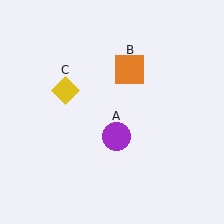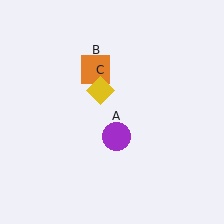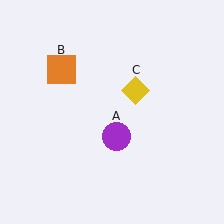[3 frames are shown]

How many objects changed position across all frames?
2 objects changed position: orange square (object B), yellow diamond (object C).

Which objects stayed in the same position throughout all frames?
Purple circle (object A) remained stationary.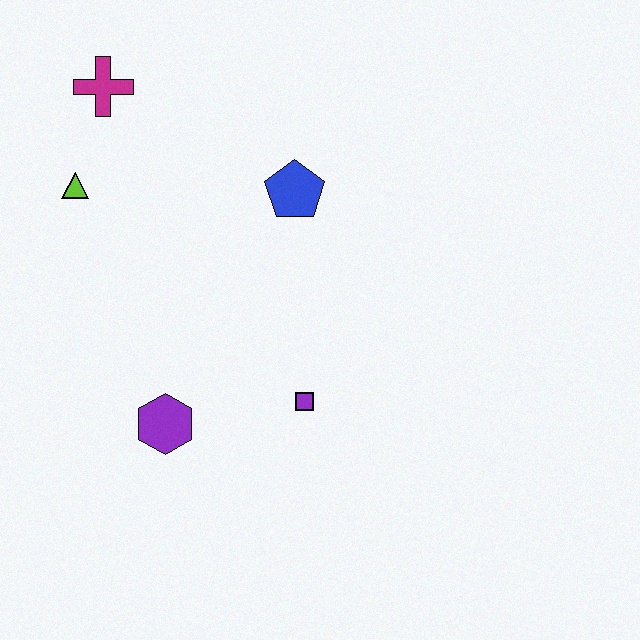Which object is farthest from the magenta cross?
The purple square is farthest from the magenta cross.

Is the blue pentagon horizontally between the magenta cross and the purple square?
Yes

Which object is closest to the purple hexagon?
The purple square is closest to the purple hexagon.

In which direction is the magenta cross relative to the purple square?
The magenta cross is above the purple square.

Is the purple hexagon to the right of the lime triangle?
Yes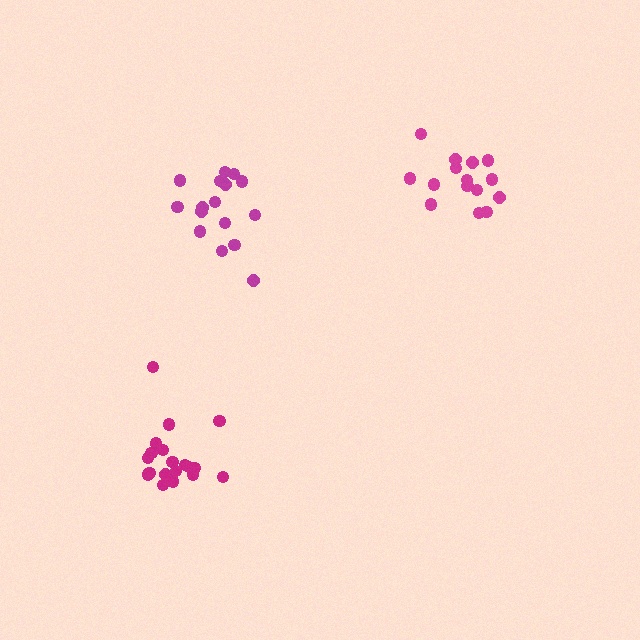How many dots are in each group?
Group 1: 16 dots, Group 2: 15 dots, Group 3: 19 dots (50 total).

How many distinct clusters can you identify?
There are 3 distinct clusters.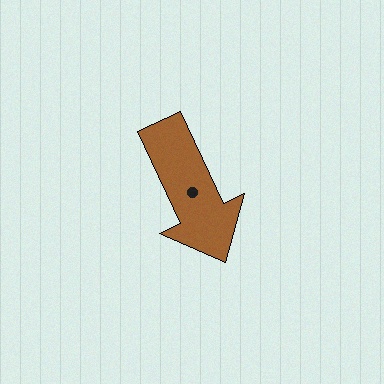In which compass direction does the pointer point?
Southeast.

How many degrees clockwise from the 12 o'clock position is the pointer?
Approximately 155 degrees.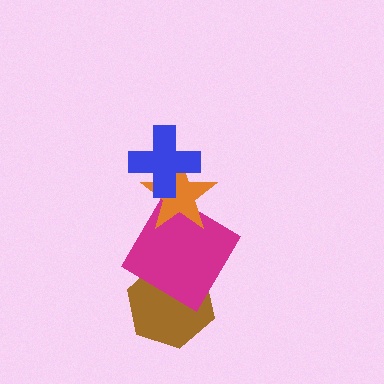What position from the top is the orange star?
The orange star is 2nd from the top.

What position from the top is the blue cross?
The blue cross is 1st from the top.